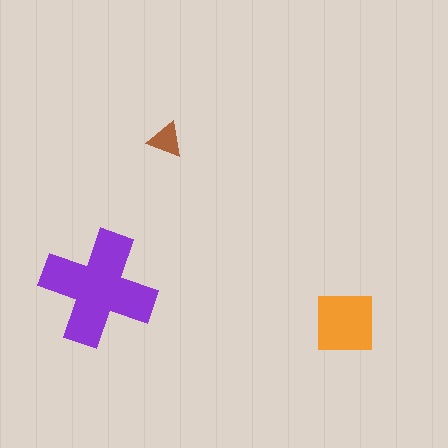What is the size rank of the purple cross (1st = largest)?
1st.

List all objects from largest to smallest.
The purple cross, the orange square, the brown triangle.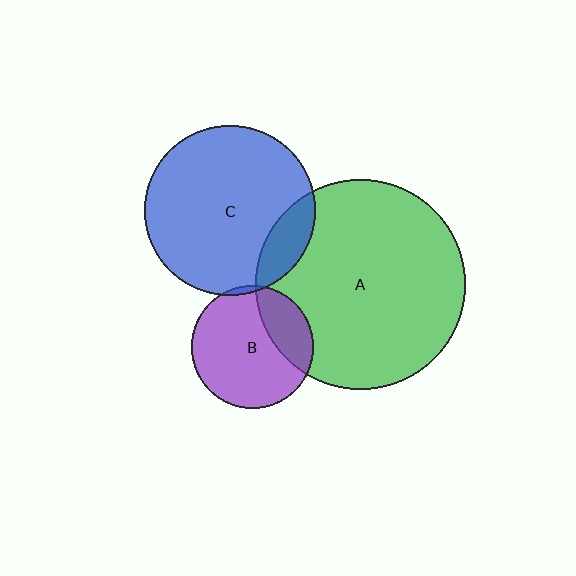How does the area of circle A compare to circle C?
Approximately 1.5 times.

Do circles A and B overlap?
Yes.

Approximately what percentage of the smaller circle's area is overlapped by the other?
Approximately 25%.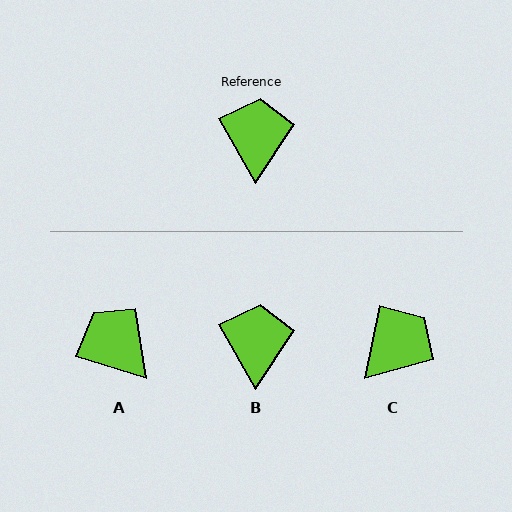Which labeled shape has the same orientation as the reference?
B.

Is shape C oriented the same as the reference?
No, it is off by about 41 degrees.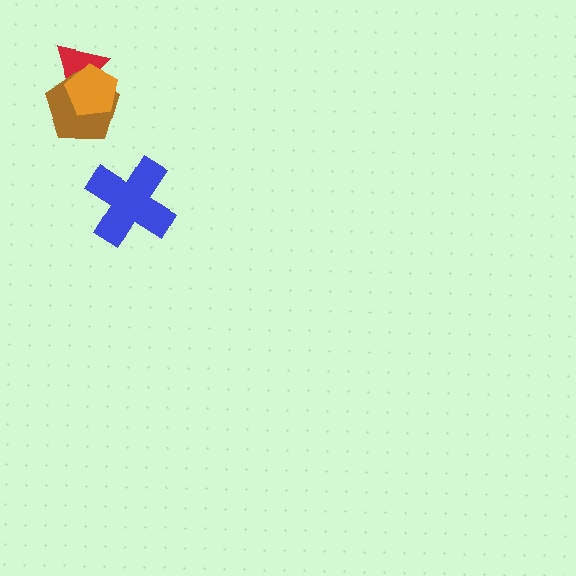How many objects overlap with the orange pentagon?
2 objects overlap with the orange pentagon.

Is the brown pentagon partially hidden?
Yes, it is partially covered by another shape.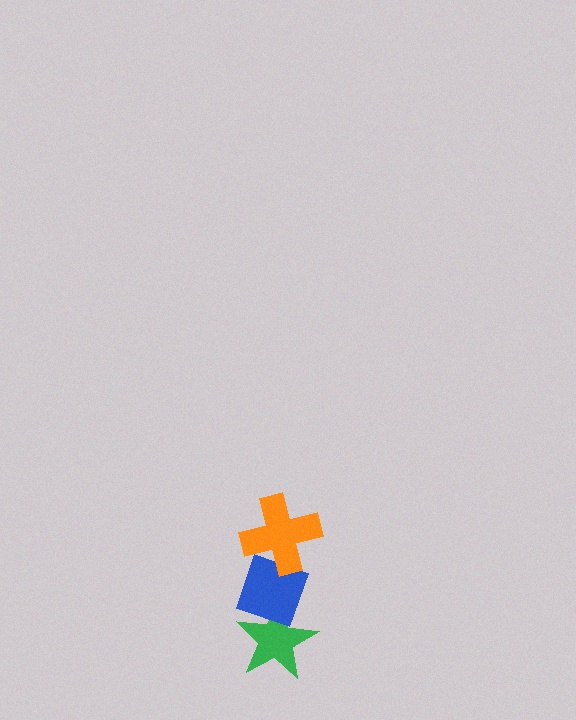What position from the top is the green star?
The green star is 3rd from the top.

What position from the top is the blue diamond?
The blue diamond is 2nd from the top.